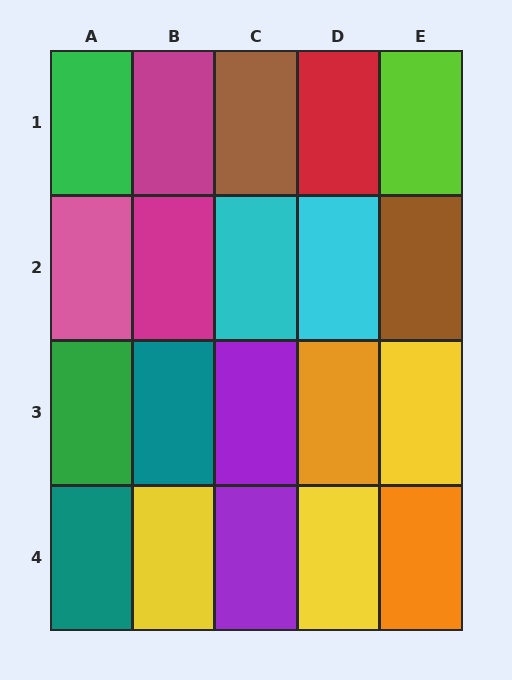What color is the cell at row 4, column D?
Yellow.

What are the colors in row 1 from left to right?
Green, magenta, brown, red, lime.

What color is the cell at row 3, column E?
Yellow.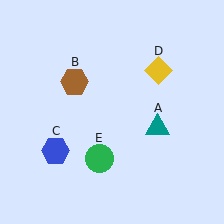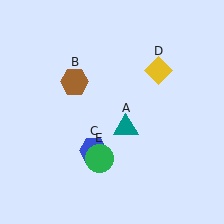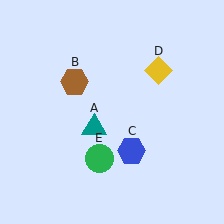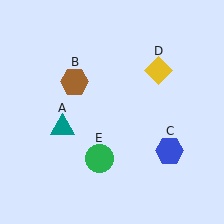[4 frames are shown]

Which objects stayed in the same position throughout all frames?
Brown hexagon (object B) and yellow diamond (object D) and green circle (object E) remained stationary.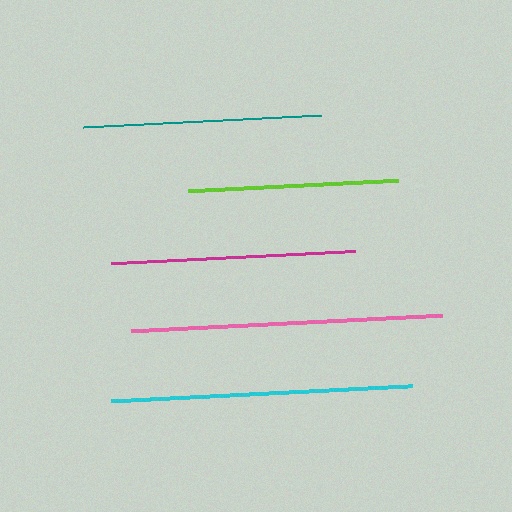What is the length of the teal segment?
The teal segment is approximately 238 pixels long.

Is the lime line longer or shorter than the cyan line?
The cyan line is longer than the lime line.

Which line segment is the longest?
The pink line is the longest at approximately 311 pixels.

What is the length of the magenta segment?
The magenta segment is approximately 244 pixels long.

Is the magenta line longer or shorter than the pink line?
The pink line is longer than the magenta line.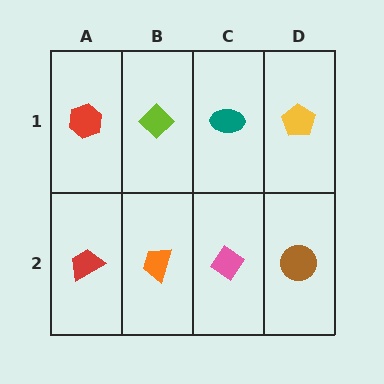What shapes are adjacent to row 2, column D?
A yellow pentagon (row 1, column D), a pink diamond (row 2, column C).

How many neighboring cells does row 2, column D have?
2.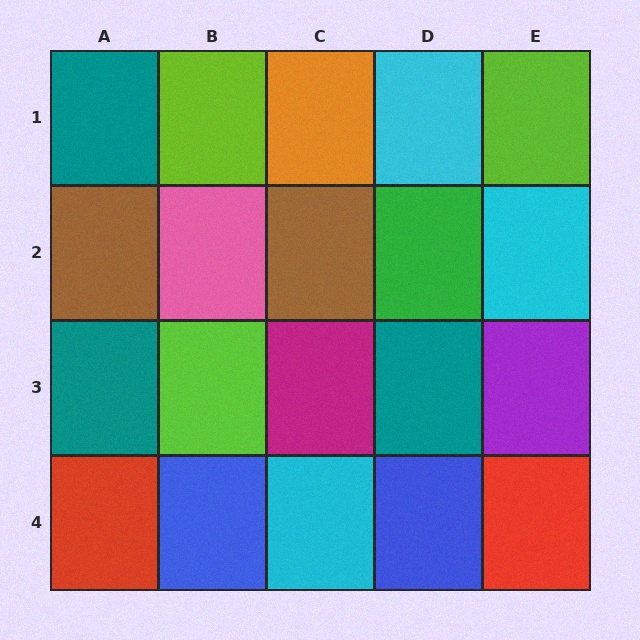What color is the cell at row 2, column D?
Green.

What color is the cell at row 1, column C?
Orange.